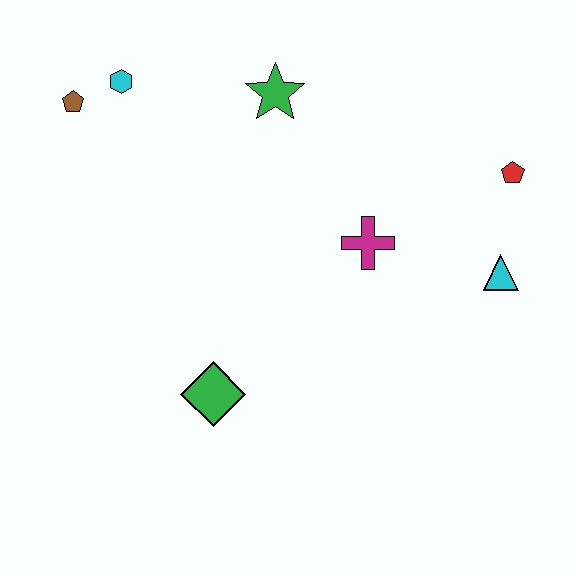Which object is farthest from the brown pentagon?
The cyan triangle is farthest from the brown pentagon.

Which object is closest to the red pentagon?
The cyan triangle is closest to the red pentagon.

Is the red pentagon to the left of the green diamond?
No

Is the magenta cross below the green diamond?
No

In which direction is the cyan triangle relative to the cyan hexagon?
The cyan triangle is to the right of the cyan hexagon.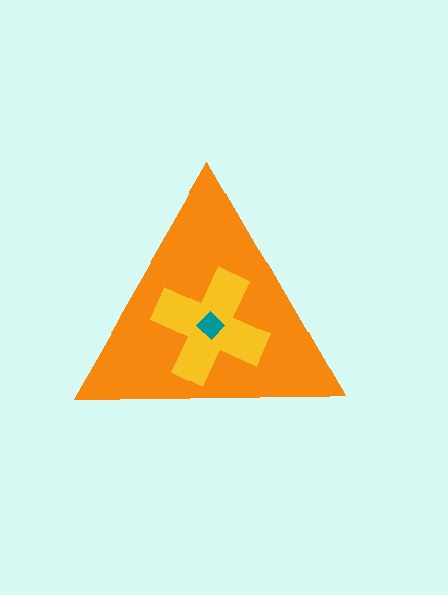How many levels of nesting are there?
3.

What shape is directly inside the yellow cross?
The teal diamond.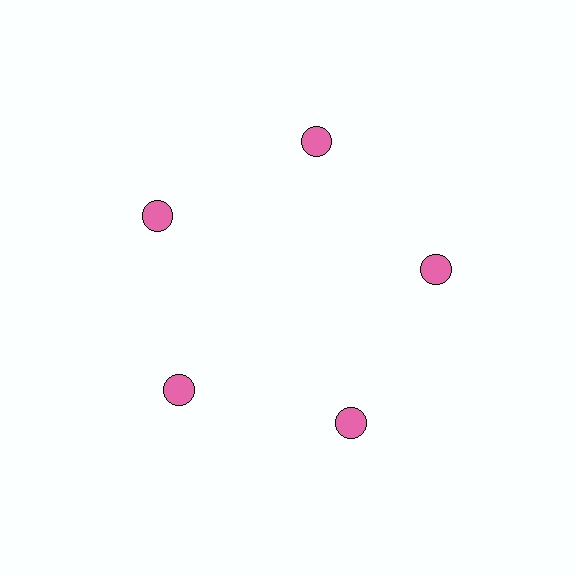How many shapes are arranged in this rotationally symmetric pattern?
There are 5 shapes, arranged in 5 groups of 1.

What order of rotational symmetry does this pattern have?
This pattern has 5-fold rotational symmetry.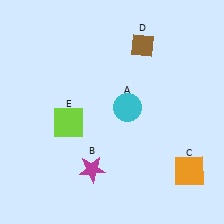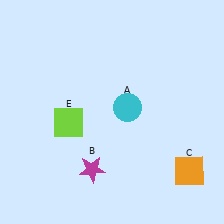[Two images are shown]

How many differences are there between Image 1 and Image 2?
There is 1 difference between the two images.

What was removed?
The brown diamond (D) was removed in Image 2.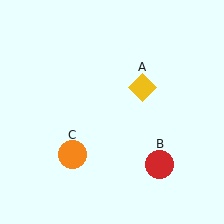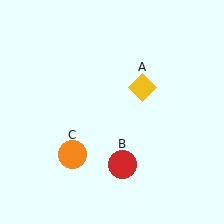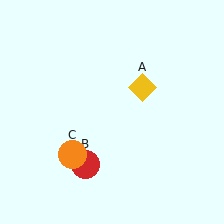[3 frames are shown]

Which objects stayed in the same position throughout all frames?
Yellow diamond (object A) and orange circle (object C) remained stationary.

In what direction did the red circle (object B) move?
The red circle (object B) moved left.